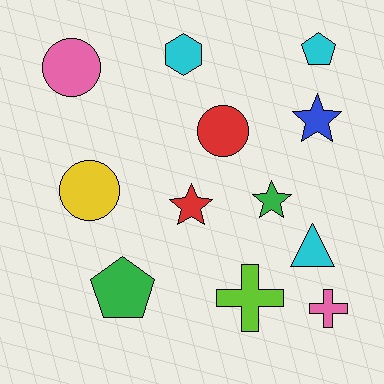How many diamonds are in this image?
There are no diamonds.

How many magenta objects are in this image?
There are no magenta objects.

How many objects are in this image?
There are 12 objects.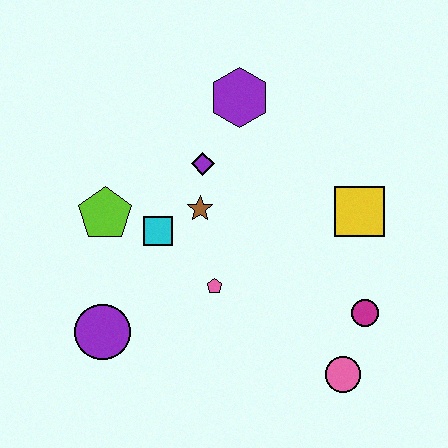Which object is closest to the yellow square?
The magenta circle is closest to the yellow square.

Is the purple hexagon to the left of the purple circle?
No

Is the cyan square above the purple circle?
Yes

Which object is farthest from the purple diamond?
The pink circle is farthest from the purple diamond.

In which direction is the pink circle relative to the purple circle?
The pink circle is to the right of the purple circle.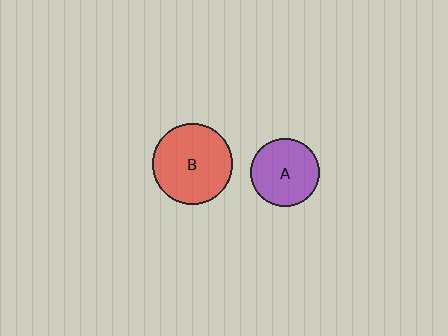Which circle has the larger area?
Circle B (red).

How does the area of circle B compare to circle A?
Approximately 1.4 times.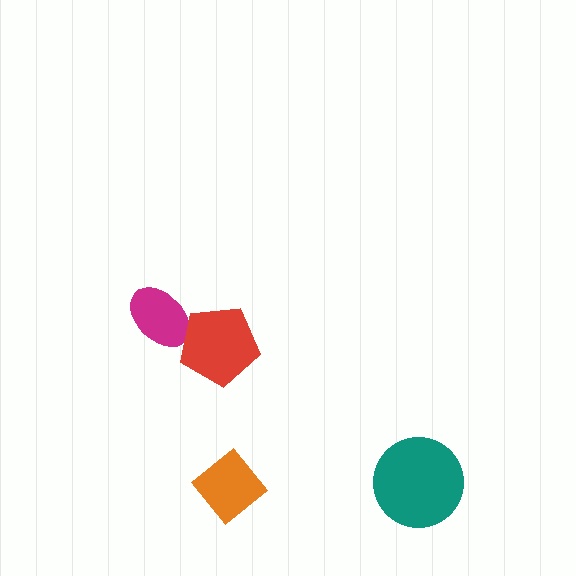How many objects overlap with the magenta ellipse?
1 object overlaps with the magenta ellipse.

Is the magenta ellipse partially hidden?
Yes, it is partially covered by another shape.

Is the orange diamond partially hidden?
No, no other shape covers it.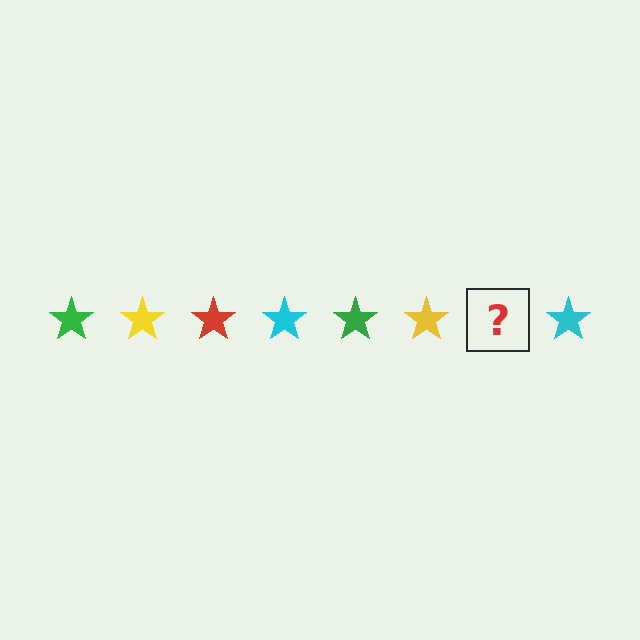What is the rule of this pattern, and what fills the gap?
The rule is that the pattern cycles through green, yellow, red, cyan stars. The gap should be filled with a red star.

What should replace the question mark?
The question mark should be replaced with a red star.